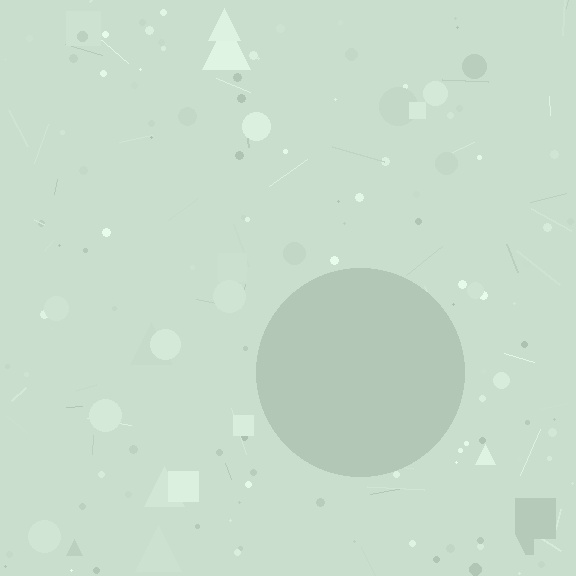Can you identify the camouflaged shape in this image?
The camouflaged shape is a circle.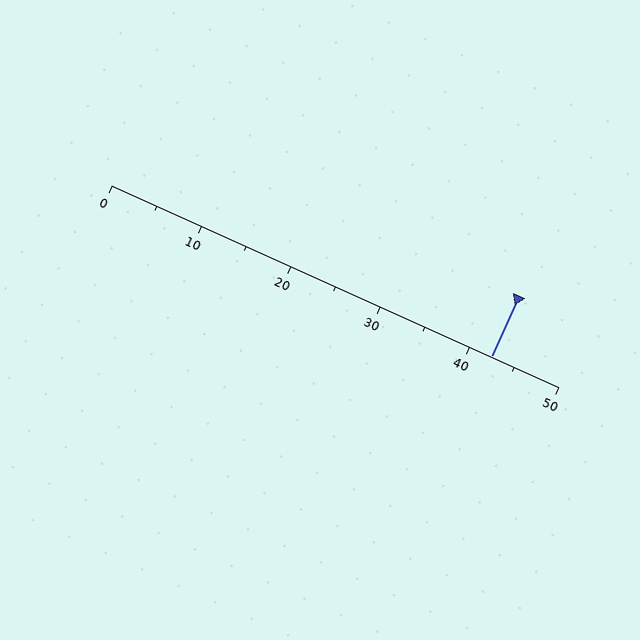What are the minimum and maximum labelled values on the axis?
The axis runs from 0 to 50.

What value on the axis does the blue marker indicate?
The marker indicates approximately 42.5.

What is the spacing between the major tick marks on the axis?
The major ticks are spaced 10 apart.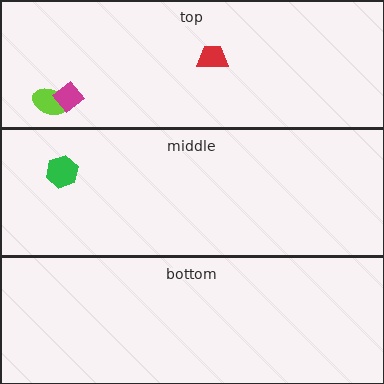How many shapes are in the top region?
3.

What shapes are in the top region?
The lime ellipse, the magenta diamond, the red trapezoid.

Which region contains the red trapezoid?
The top region.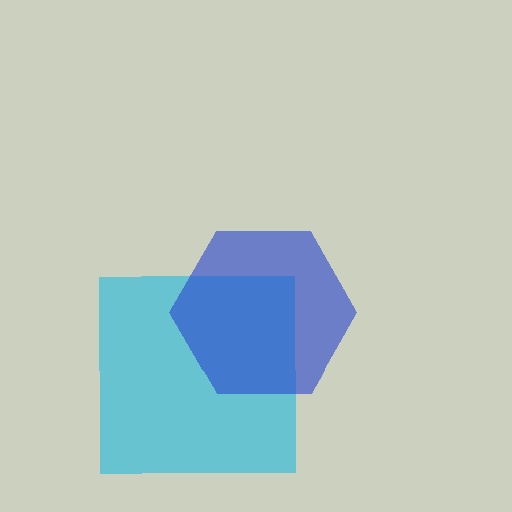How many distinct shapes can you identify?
There are 2 distinct shapes: a cyan square, a blue hexagon.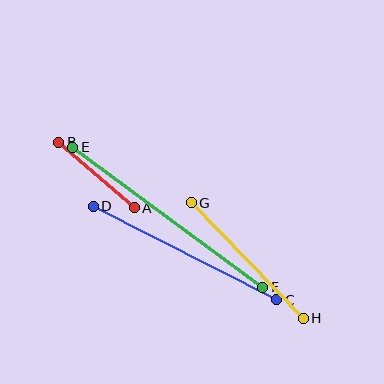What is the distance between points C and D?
The distance is approximately 206 pixels.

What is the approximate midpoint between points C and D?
The midpoint is at approximately (185, 253) pixels.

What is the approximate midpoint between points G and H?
The midpoint is at approximately (247, 260) pixels.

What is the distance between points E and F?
The distance is approximately 236 pixels.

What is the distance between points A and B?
The distance is approximately 100 pixels.